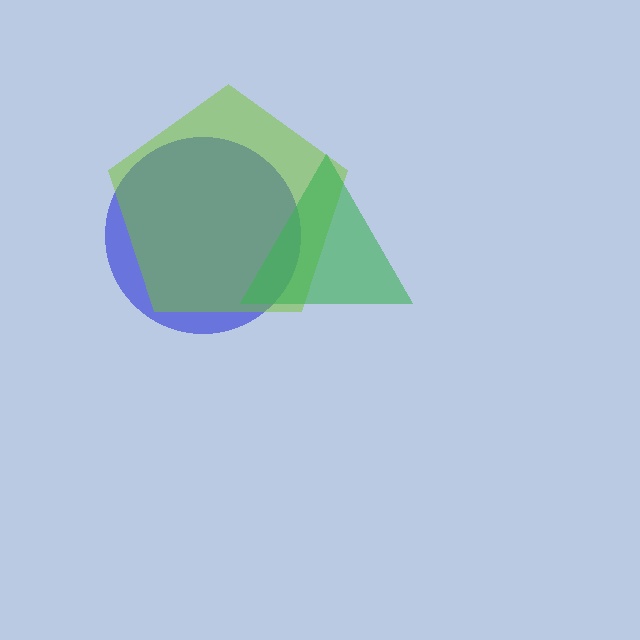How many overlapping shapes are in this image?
There are 3 overlapping shapes in the image.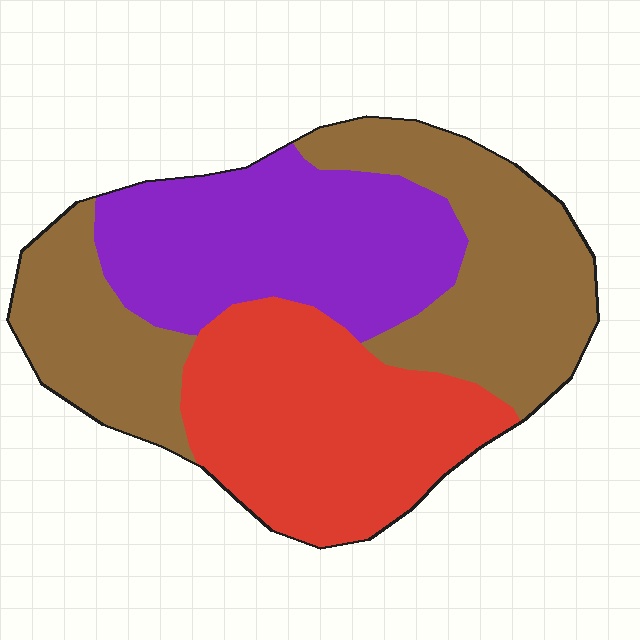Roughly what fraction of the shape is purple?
Purple takes up about one third (1/3) of the shape.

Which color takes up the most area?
Brown, at roughly 40%.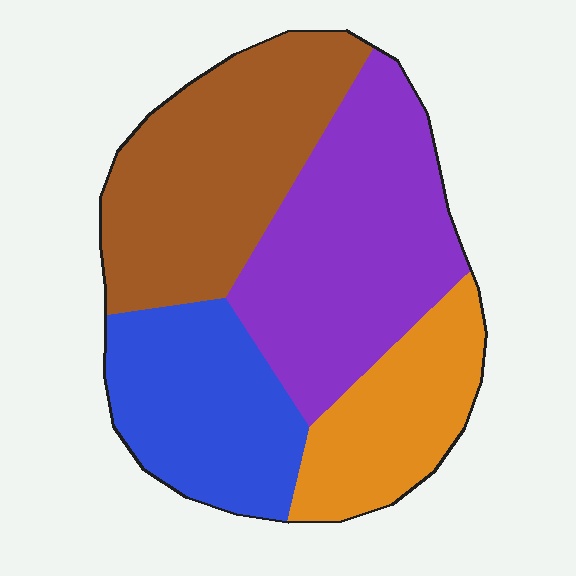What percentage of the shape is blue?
Blue covers 21% of the shape.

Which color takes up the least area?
Orange, at roughly 15%.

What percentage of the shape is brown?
Brown takes up about one third (1/3) of the shape.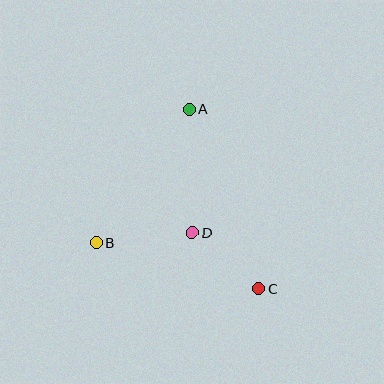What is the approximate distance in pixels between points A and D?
The distance between A and D is approximately 123 pixels.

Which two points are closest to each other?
Points C and D are closest to each other.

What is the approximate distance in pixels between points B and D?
The distance between B and D is approximately 96 pixels.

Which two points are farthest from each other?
Points A and C are farthest from each other.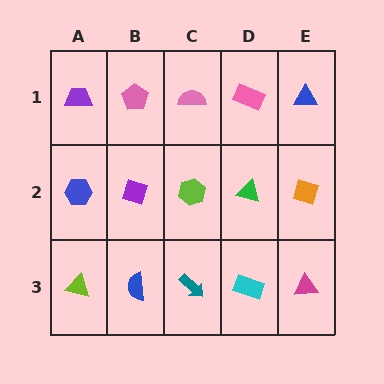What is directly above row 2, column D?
A pink rectangle.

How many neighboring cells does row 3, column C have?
3.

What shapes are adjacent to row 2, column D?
A pink rectangle (row 1, column D), a cyan rectangle (row 3, column D), a lime hexagon (row 2, column C), an orange diamond (row 2, column E).